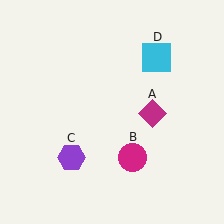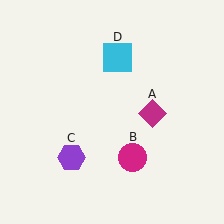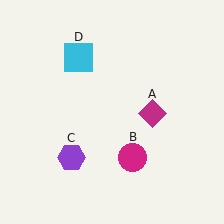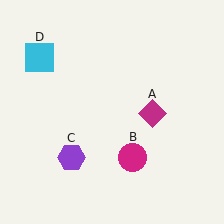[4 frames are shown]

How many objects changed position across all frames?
1 object changed position: cyan square (object D).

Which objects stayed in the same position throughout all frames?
Magenta diamond (object A) and magenta circle (object B) and purple hexagon (object C) remained stationary.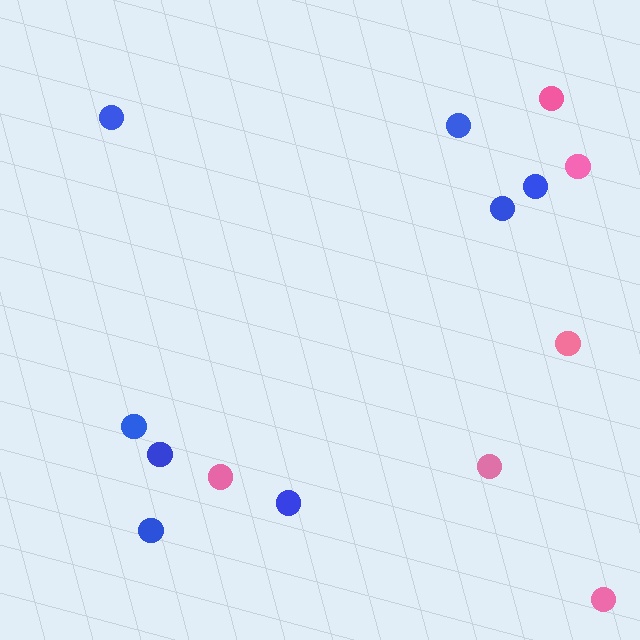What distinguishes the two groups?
There are 2 groups: one group of blue circles (8) and one group of pink circles (6).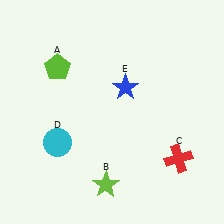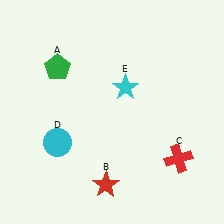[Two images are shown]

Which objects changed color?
A changed from lime to green. B changed from lime to red. E changed from blue to cyan.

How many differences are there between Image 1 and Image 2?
There are 3 differences between the two images.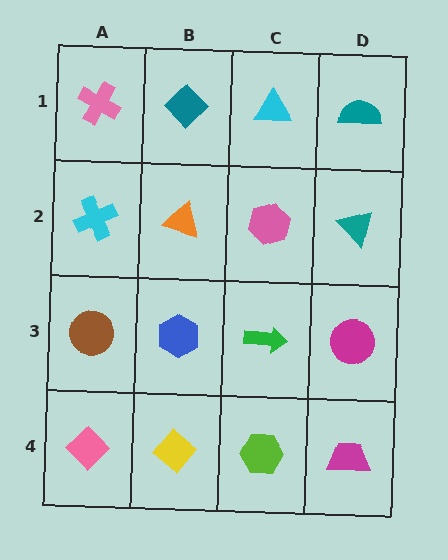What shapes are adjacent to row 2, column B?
A teal diamond (row 1, column B), a blue hexagon (row 3, column B), a cyan cross (row 2, column A), a pink hexagon (row 2, column C).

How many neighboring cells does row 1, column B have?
3.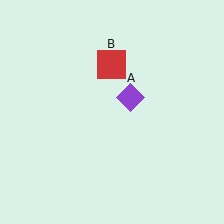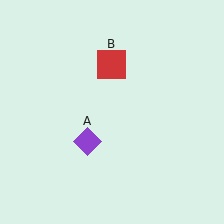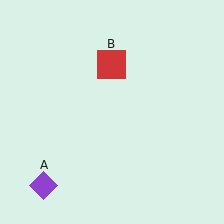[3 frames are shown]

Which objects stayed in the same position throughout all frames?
Red square (object B) remained stationary.